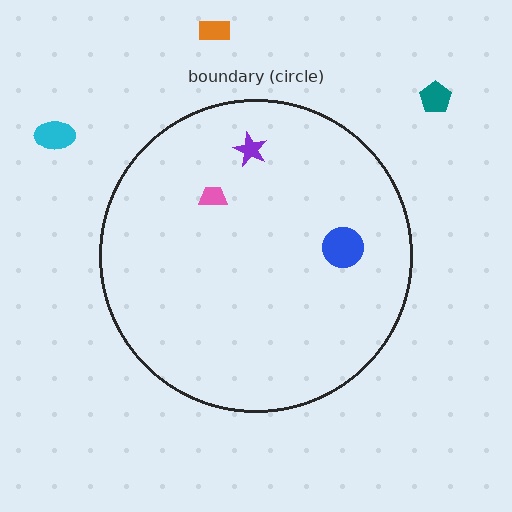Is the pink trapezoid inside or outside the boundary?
Inside.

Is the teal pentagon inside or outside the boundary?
Outside.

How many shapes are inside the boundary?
3 inside, 3 outside.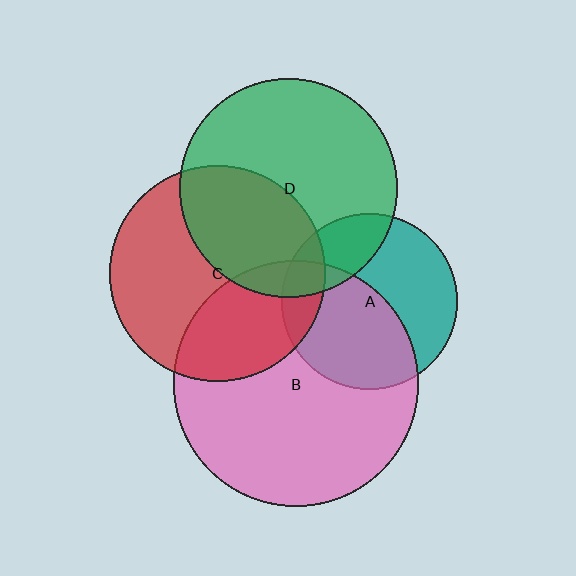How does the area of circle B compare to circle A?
Approximately 1.9 times.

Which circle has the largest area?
Circle B (pink).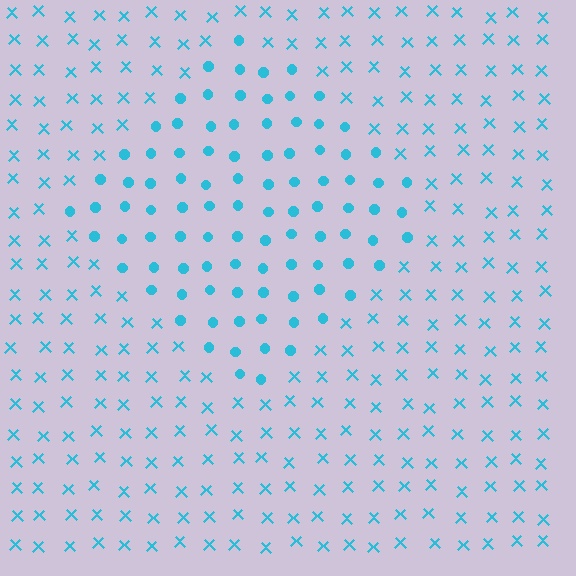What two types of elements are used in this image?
The image uses circles inside the diamond region and X marks outside it.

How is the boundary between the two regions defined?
The boundary is defined by a change in element shape: circles inside vs. X marks outside. All elements share the same color and spacing.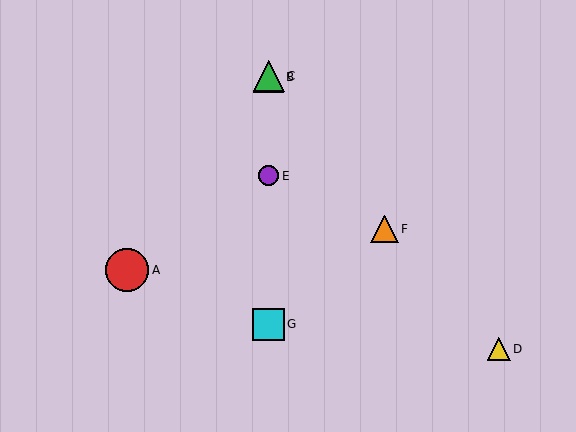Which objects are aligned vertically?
Objects B, C, E, G are aligned vertically.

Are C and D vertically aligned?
No, C is at x≈269 and D is at x≈499.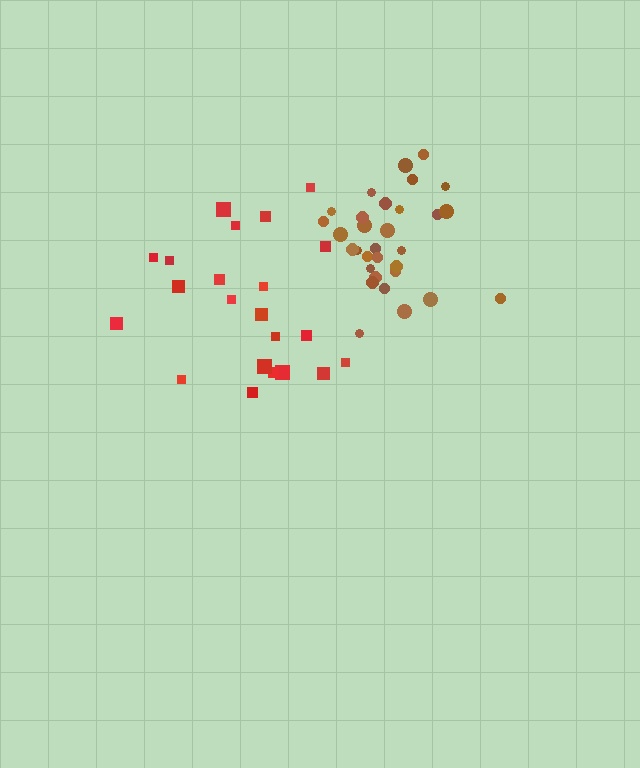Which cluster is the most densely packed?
Brown.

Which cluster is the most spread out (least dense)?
Red.